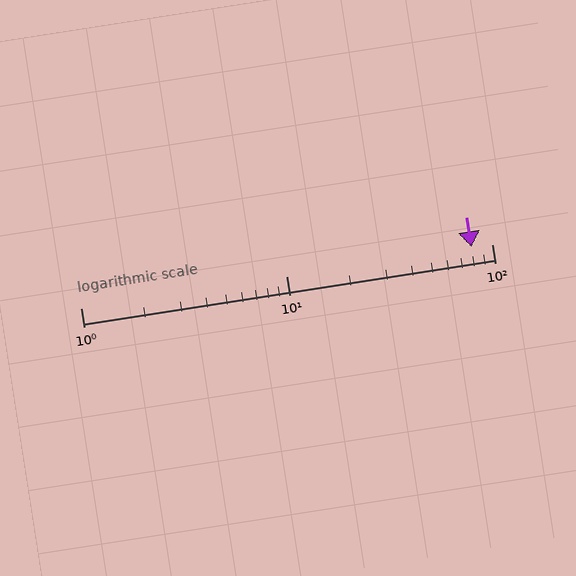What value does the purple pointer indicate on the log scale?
The pointer indicates approximately 80.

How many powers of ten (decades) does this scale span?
The scale spans 2 decades, from 1 to 100.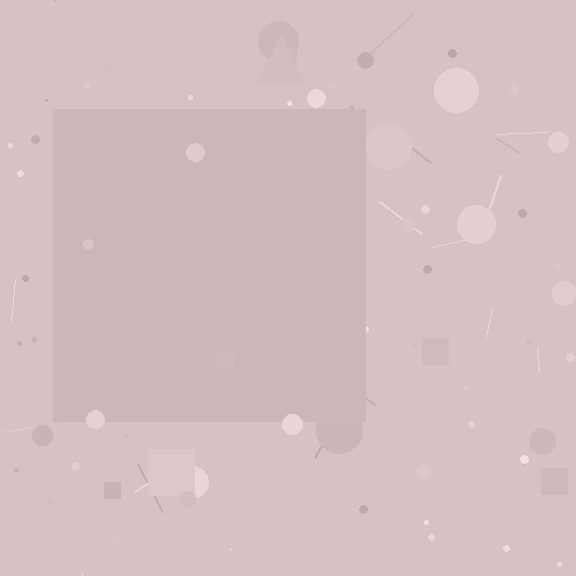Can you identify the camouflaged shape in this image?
The camouflaged shape is a square.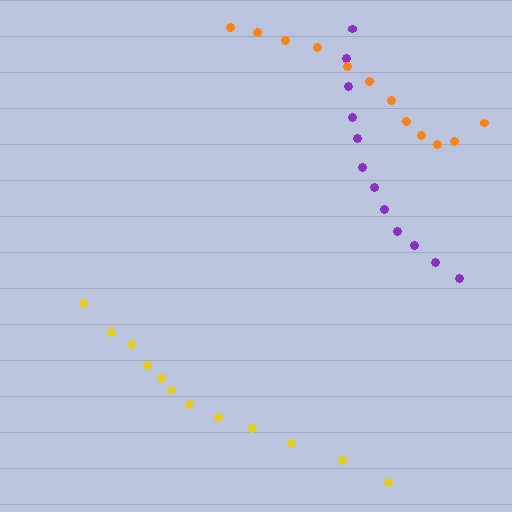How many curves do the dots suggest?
There are 3 distinct paths.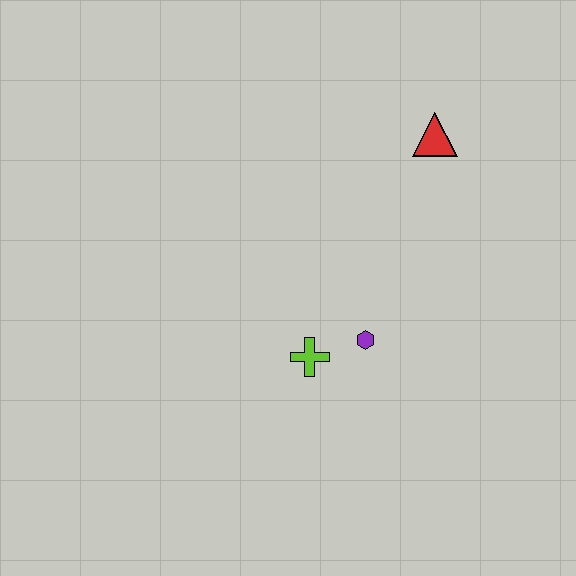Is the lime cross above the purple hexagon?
No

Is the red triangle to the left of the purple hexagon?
No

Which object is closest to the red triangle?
The purple hexagon is closest to the red triangle.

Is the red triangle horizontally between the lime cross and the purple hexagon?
No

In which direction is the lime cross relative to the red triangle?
The lime cross is below the red triangle.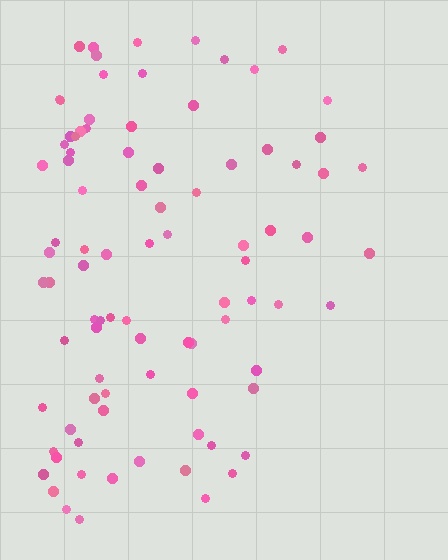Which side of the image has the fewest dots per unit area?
The right.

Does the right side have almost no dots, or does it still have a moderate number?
Still a moderate number, just noticeably fewer than the left.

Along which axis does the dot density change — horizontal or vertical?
Horizontal.